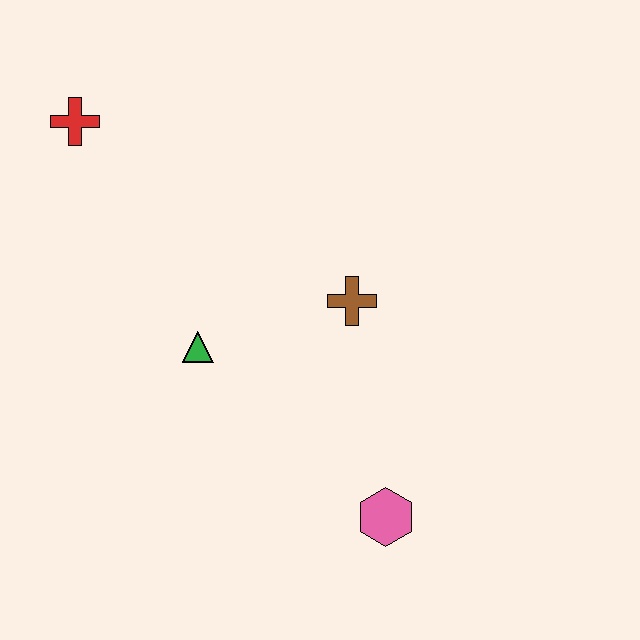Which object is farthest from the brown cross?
The red cross is farthest from the brown cross.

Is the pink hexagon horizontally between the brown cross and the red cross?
No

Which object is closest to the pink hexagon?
The brown cross is closest to the pink hexagon.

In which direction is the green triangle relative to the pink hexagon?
The green triangle is to the left of the pink hexagon.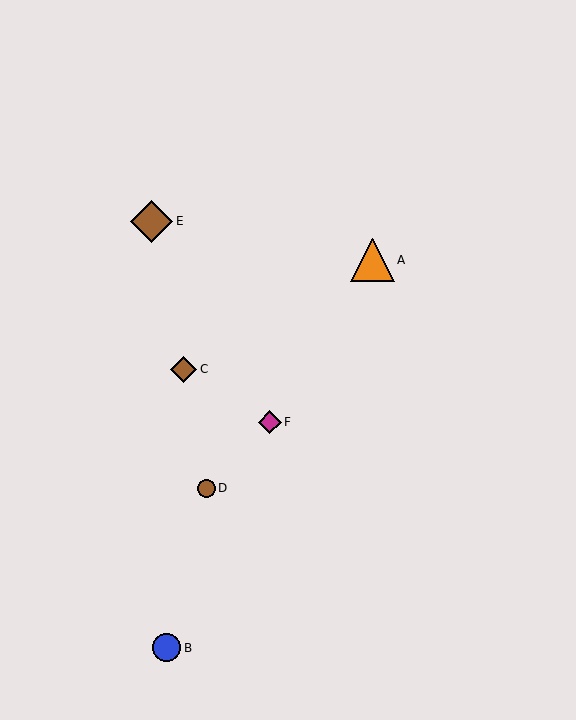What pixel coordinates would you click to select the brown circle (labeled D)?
Click at (206, 488) to select the brown circle D.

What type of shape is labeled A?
Shape A is an orange triangle.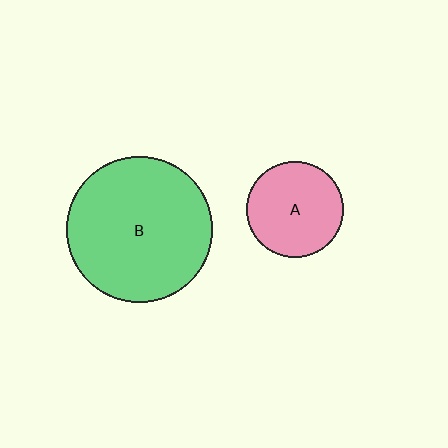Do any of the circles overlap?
No, none of the circles overlap.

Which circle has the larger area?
Circle B (green).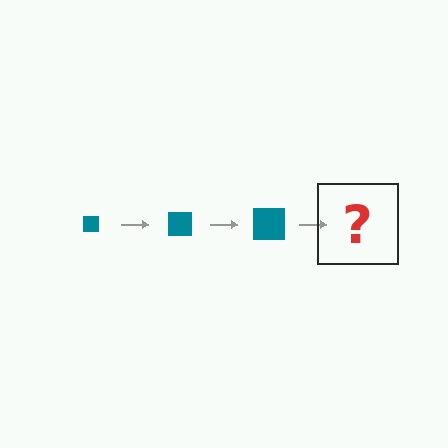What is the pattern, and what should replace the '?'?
The pattern is that the square gets progressively larger each step. The '?' should be a teal square, larger than the previous one.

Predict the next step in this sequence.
The next step is a teal square, larger than the previous one.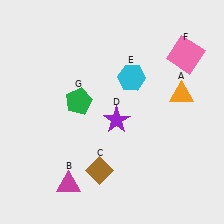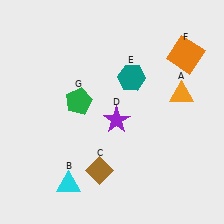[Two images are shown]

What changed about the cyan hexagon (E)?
In Image 1, E is cyan. In Image 2, it changed to teal.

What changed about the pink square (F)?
In Image 1, F is pink. In Image 2, it changed to orange.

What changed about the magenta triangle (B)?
In Image 1, B is magenta. In Image 2, it changed to cyan.